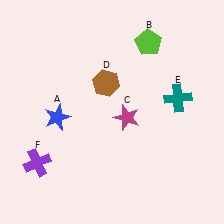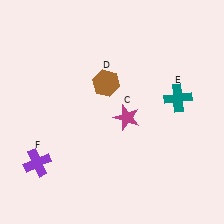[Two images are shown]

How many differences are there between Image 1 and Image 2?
There are 2 differences between the two images.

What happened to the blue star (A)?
The blue star (A) was removed in Image 2. It was in the bottom-left area of Image 1.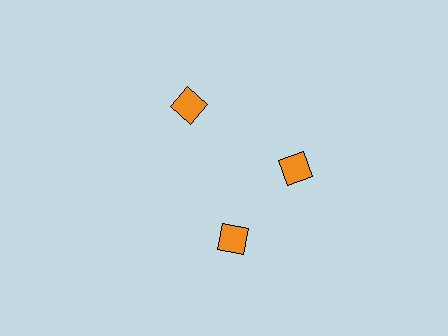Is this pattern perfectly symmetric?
No. The 3 orange diamonds are arranged in a ring, but one element near the 7 o'clock position is rotated out of alignment along the ring, breaking the 3-fold rotational symmetry.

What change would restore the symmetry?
The symmetry would be restored by rotating it back into even spacing with its neighbors so that all 3 diamonds sit at equal angles and equal distance from the center.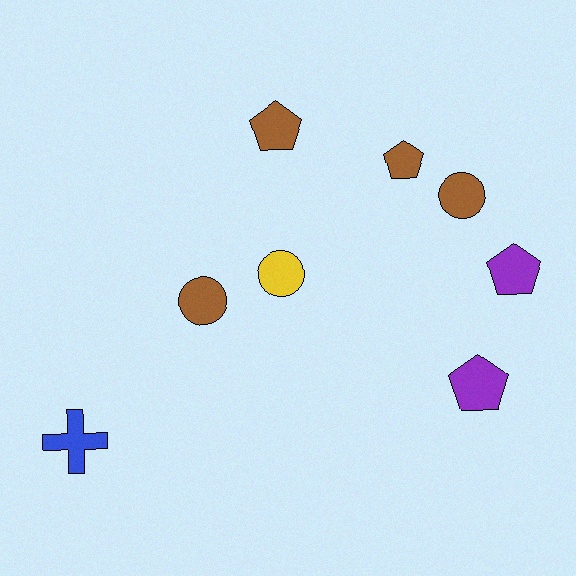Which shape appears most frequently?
Pentagon, with 4 objects.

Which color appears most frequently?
Brown, with 4 objects.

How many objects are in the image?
There are 8 objects.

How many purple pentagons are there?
There are 2 purple pentagons.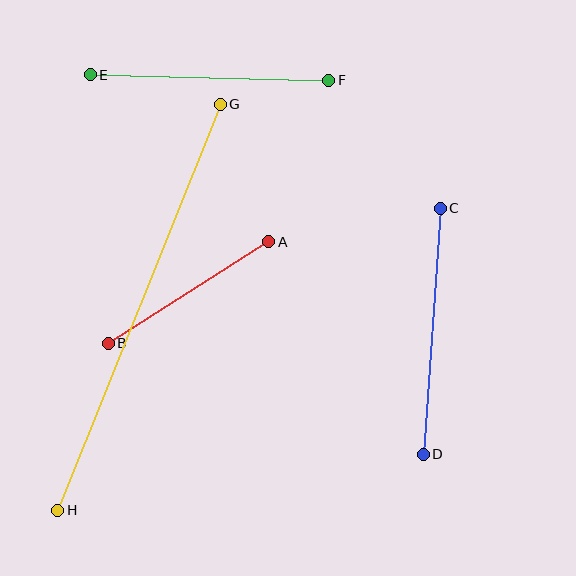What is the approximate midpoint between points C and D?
The midpoint is at approximately (432, 331) pixels.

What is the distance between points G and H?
The distance is approximately 437 pixels.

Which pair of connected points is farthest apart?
Points G and H are farthest apart.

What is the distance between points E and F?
The distance is approximately 238 pixels.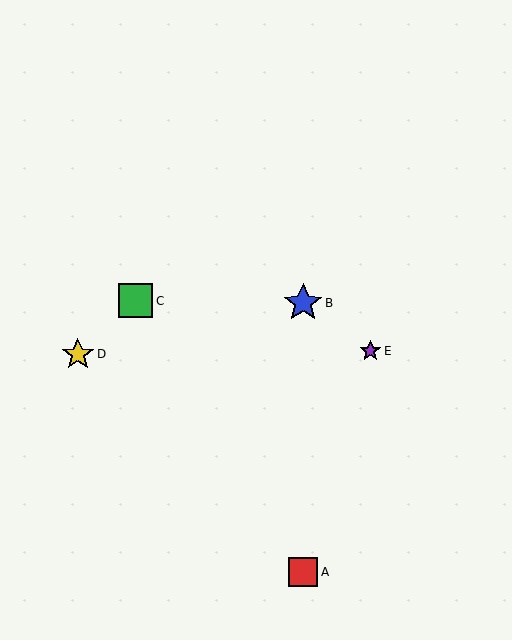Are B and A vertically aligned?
Yes, both are at x≈303.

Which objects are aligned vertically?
Objects A, B are aligned vertically.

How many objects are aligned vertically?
2 objects (A, B) are aligned vertically.